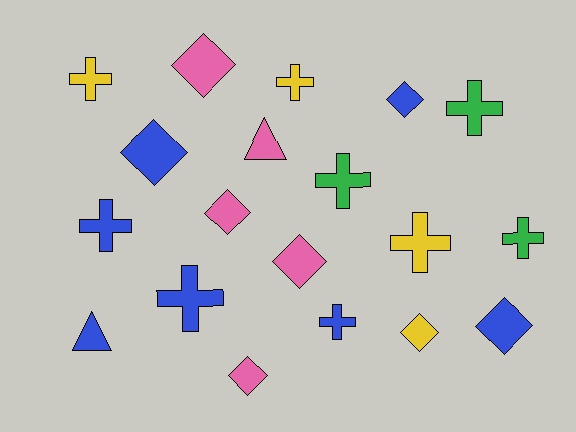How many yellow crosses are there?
There are 3 yellow crosses.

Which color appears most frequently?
Blue, with 7 objects.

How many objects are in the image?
There are 19 objects.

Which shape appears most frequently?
Cross, with 9 objects.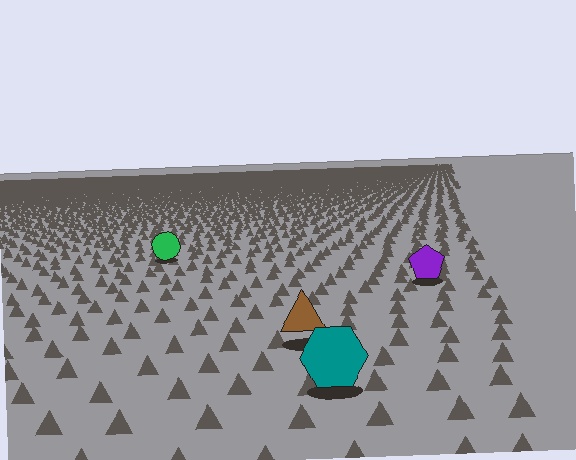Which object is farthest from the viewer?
The green circle is farthest from the viewer. It appears smaller and the ground texture around it is denser.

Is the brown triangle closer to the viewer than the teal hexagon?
No. The teal hexagon is closer — you can tell from the texture gradient: the ground texture is coarser near it.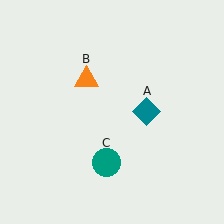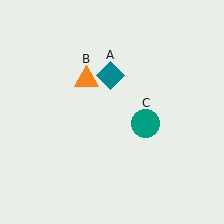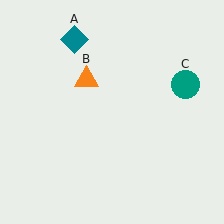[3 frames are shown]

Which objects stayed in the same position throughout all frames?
Orange triangle (object B) remained stationary.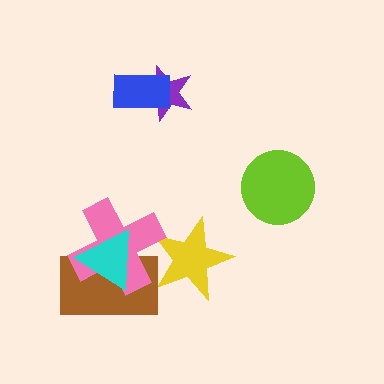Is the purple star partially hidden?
Yes, it is partially covered by another shape.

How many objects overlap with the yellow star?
1 object overlaps with the yellow star.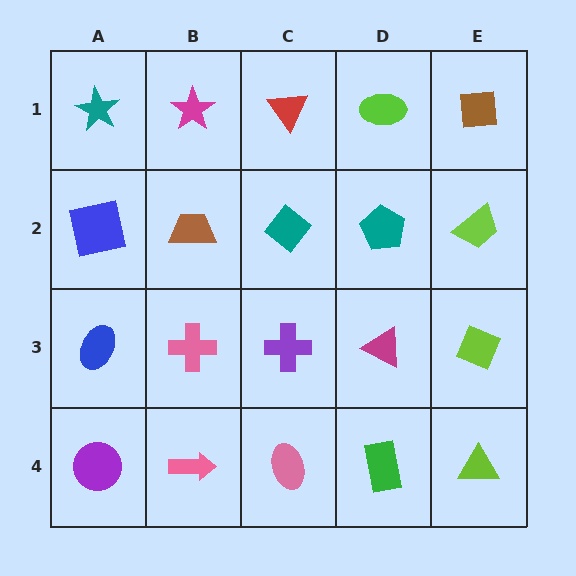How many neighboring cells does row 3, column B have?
4.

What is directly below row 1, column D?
A teal pentagon.